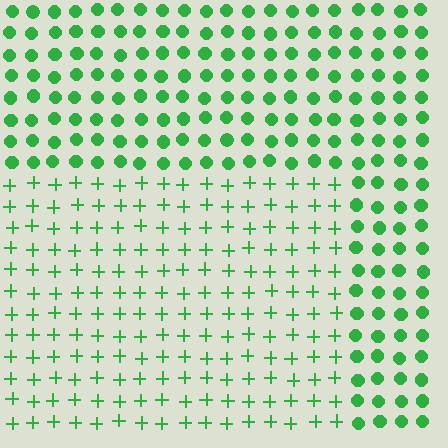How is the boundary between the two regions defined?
The boundary is defined by a change in element shape: plus signs inside vs. circles outside. All elements share the same color and spacing.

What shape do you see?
I see a rectangle.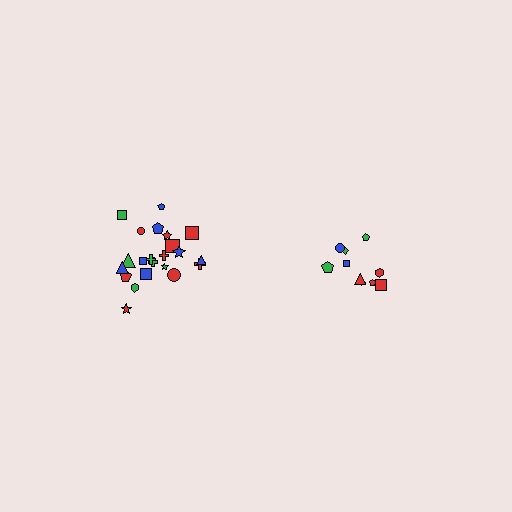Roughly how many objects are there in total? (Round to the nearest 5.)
Roughly 30 objects in total.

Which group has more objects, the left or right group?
The left group.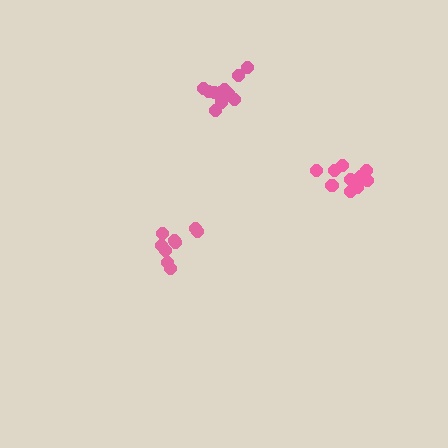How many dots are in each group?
Group 1: 9 dots, Group 2: 10 dots, Group 3: 11 dots (30 total).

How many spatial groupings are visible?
There are 3 spatial groupings.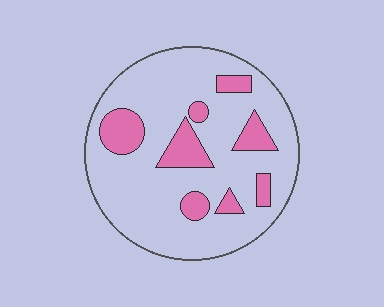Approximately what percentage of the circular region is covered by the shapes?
Approximately 20%.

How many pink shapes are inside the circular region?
8.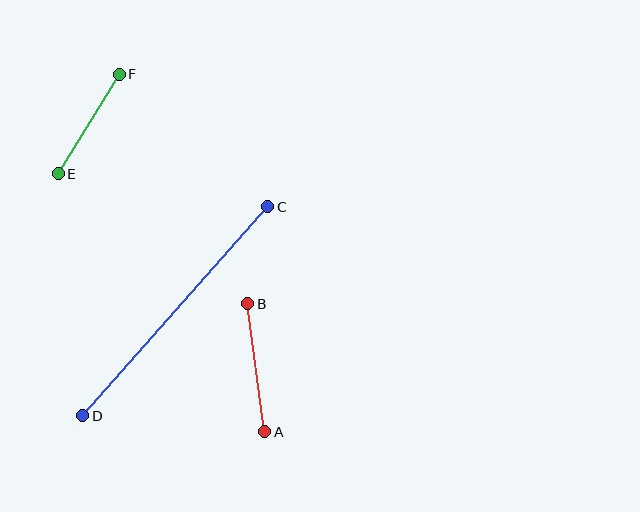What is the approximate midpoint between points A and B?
The midpoint is at approximately (256, 368) pixels.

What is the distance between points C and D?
The distance is approximately 279 pixels.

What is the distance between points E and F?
The distance is approximately 117 pixels.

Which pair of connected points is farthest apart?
Points C and D are farthest apart.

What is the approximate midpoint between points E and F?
The midpoint is at approximately (89, 124) pixels.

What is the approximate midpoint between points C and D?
The midpoint is at approximately (175, 311) pixels.